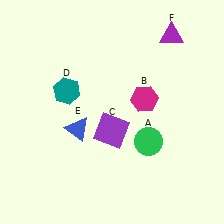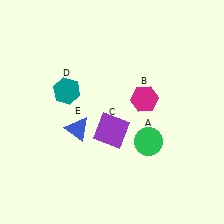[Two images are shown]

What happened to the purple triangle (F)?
The purple triangle (F) was removed in Image 2. It was in the top-right area of Image 1.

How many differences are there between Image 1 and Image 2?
There is 1 difference between the two images.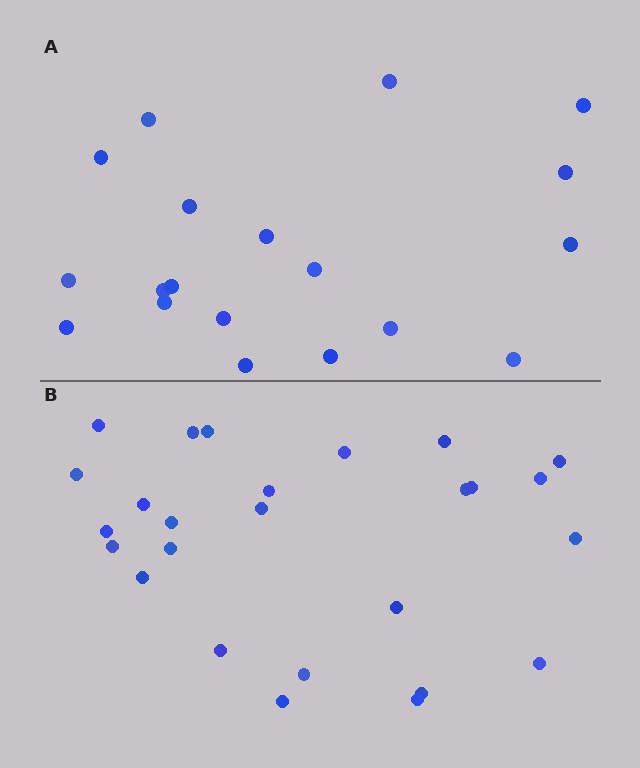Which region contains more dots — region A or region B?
Region B (the bottom region) has more dots.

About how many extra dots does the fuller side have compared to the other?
Region B has roughly 8 or so more dots than region A.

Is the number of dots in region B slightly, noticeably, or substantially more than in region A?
Region B has noticeably more, but not dramatically so. The ratio is roughly 1.4 to 1.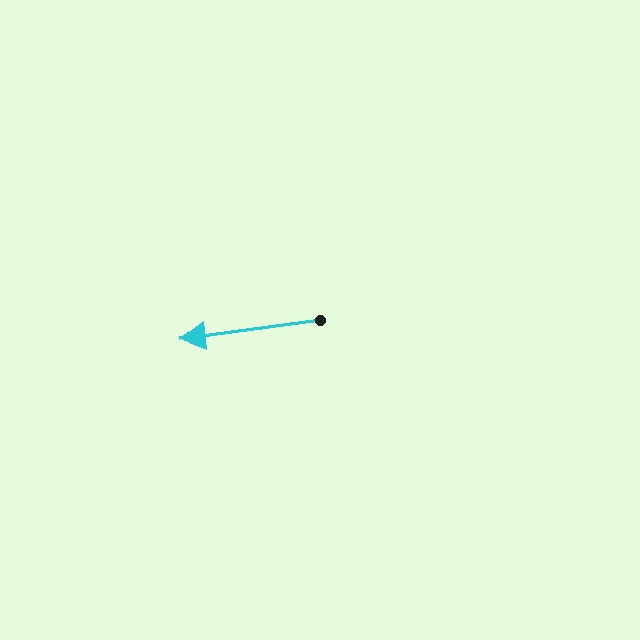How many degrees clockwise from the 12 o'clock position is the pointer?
Approximately 262 degrees.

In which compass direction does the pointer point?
West.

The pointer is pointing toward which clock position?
Roughly 9 o'clock.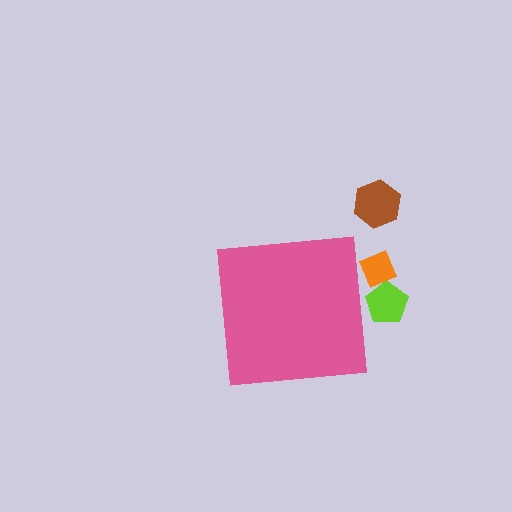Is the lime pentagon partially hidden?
Yes, the lime pentagon is partially hidden behind the pink square.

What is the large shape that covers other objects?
A pink square.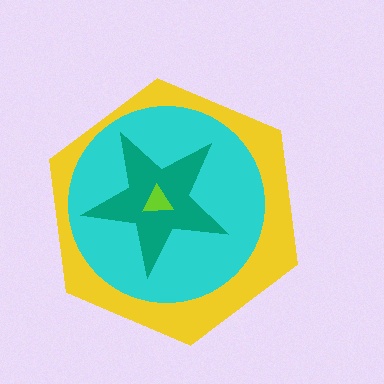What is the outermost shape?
The yellow hexagon.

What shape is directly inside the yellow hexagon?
The cyan circle.